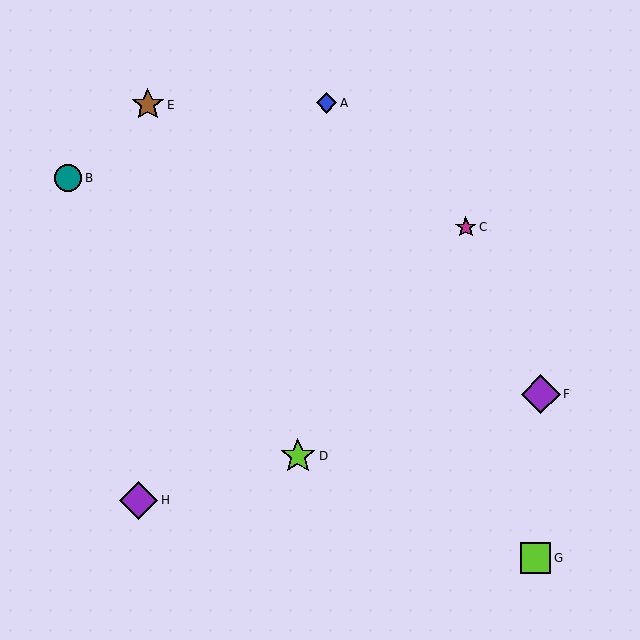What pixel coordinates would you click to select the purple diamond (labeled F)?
Click at (541, 394) to select the purple diamond F.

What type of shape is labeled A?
Shape A is a blue diamond.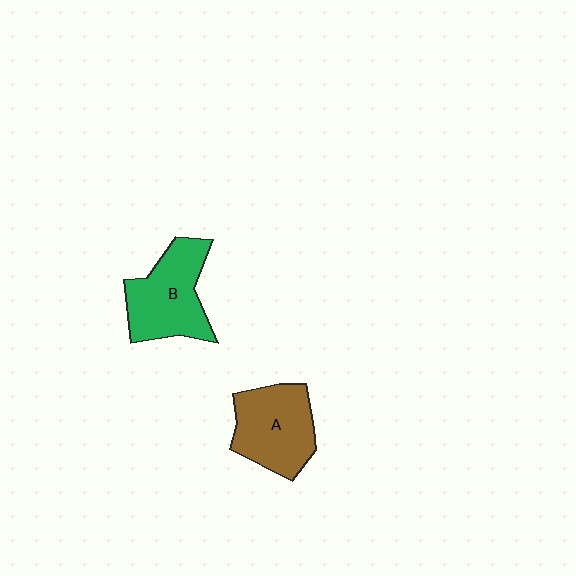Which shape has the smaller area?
Shape A (brown).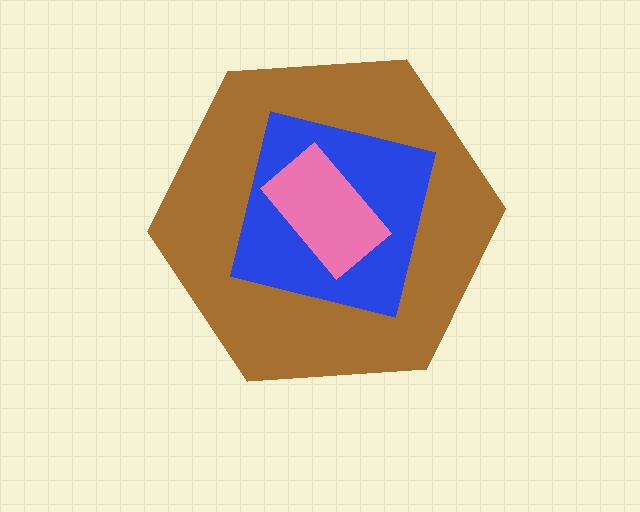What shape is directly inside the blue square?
The pink rectangle.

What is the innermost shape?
The pink rectangle.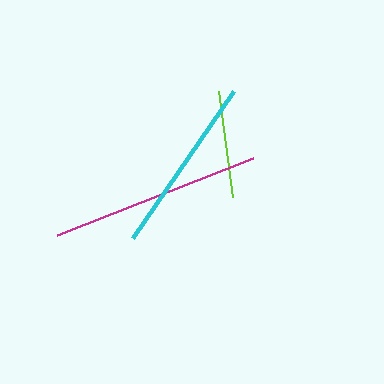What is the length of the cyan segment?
The cyan segment is approximately 178 pixels long.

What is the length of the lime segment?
The lime segment is approximately 107 pixels long.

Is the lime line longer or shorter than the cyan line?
The cyan line is longer than the lime line.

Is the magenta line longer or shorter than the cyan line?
The magenta line is longer than the cyan line.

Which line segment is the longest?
The magenta line is the longest at approximately 211 pixels.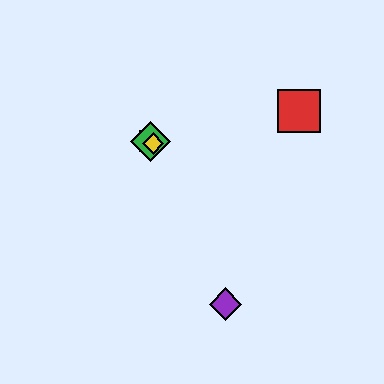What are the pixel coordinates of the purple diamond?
The purple diamond is at (225, 304).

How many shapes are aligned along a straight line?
3 shapes (the blue square, the green diamond, the yellow diamond) are aligned along a straight line.